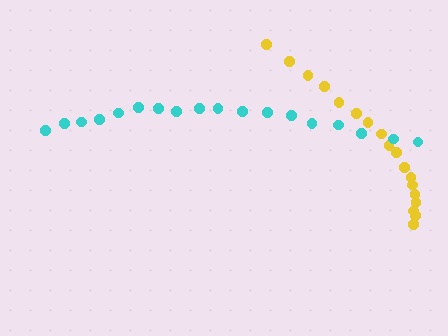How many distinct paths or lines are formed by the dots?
There are 2 distinct paths.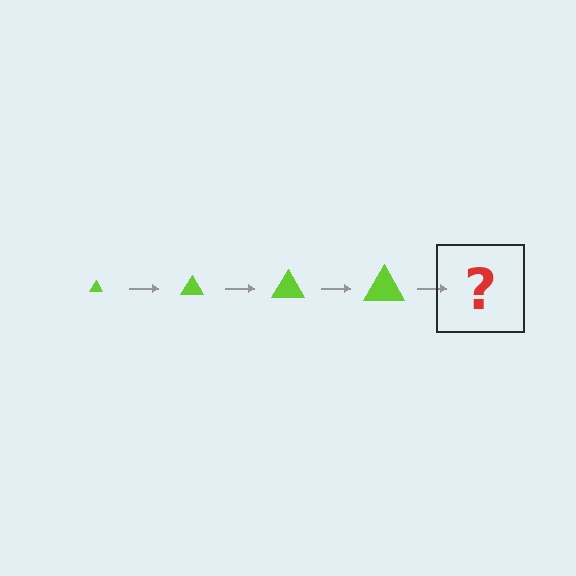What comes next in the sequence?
The next element should be a lime triangle, larger than the previous one.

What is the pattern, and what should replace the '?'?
The pattern is that the triangle gets progressively larger each step. The '?' should be a lime triangle, larger than the previous one.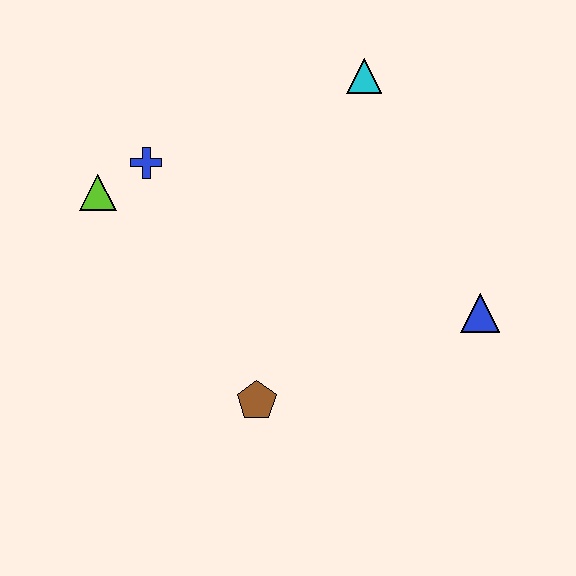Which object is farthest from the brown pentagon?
The cyan triangle is farthest from the brown pentagon.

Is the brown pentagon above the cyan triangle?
No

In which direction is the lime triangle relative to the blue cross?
The lime triangle is to the left of the blue cross.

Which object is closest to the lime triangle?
The blue cross is closest to the lime triangle.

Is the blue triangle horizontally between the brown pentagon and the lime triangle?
No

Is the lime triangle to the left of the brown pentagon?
Yes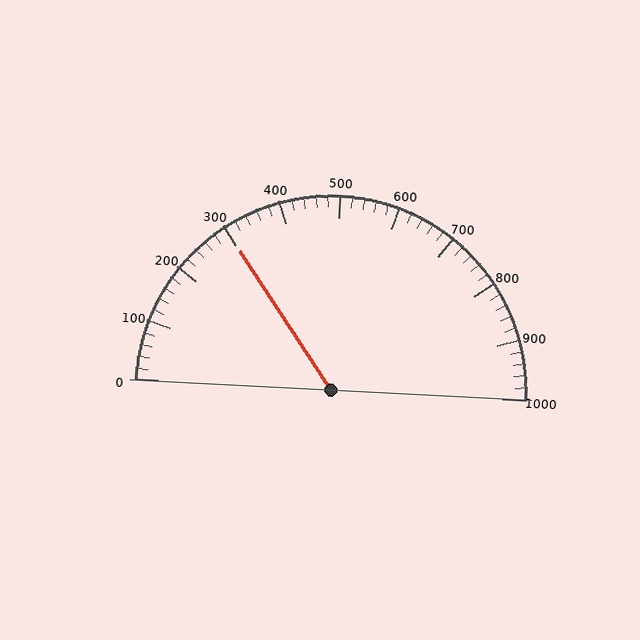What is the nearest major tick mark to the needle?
The nearest major tick mark is 300.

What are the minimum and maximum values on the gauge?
The gauge ranges from 0 to 1000.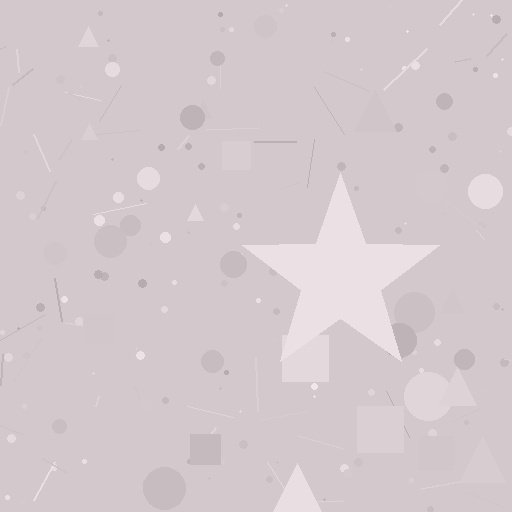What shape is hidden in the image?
A star is hidden in the image.